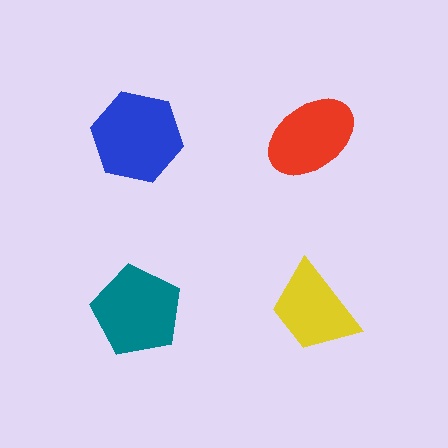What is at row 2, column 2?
A yellow trapezoid.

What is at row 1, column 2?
A red ellipse.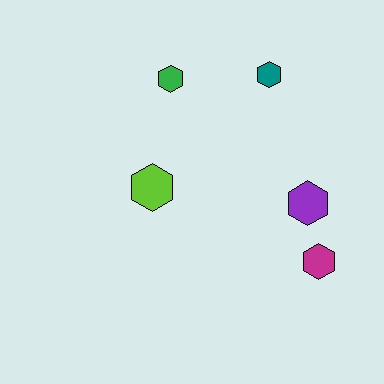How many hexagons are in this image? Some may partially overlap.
There are 5 hexagons.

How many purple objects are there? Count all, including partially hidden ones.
There is 1 purple object.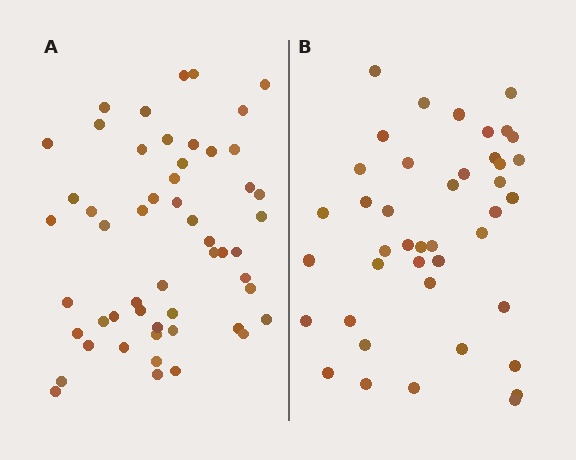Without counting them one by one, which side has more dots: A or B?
Region A (the left region) has more dots.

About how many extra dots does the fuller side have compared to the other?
Region A has roughly 12 or so more dots than region B.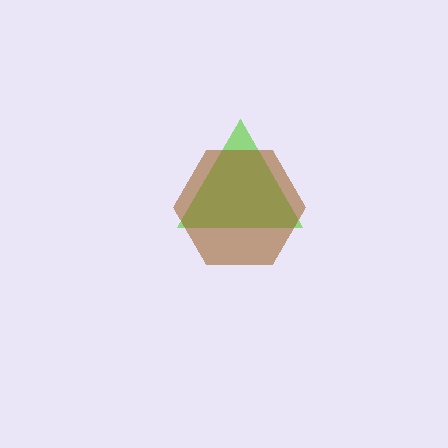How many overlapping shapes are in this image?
There are 2 overlapping shapes in the image.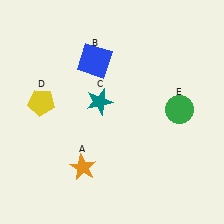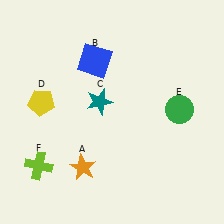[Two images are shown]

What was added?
A lime cross (F) was added in Image 2.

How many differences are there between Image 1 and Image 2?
There is 1 difference between the two images.